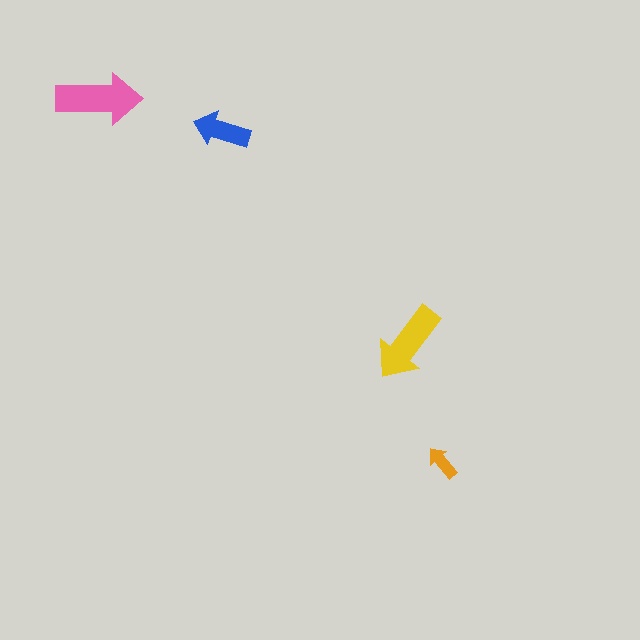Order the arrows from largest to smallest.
the pink one, the yellow one, the blue one, the orange one.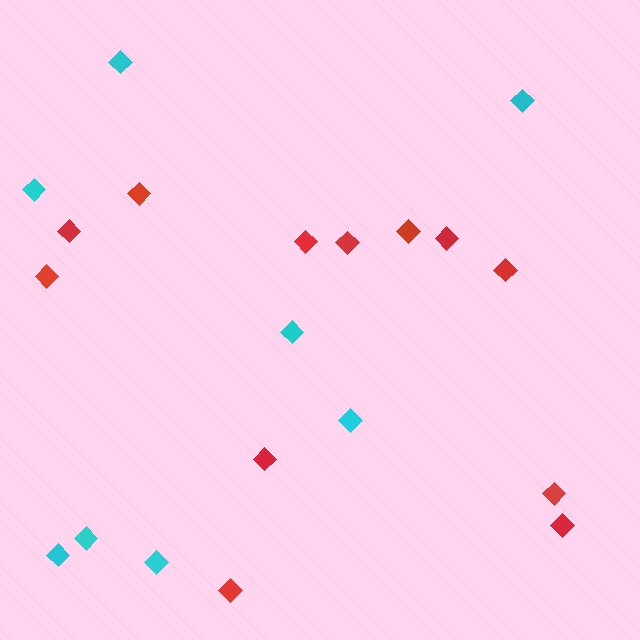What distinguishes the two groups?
There are 2 groups: one group of red diamonds (12) and one group of cyan diamonds (8).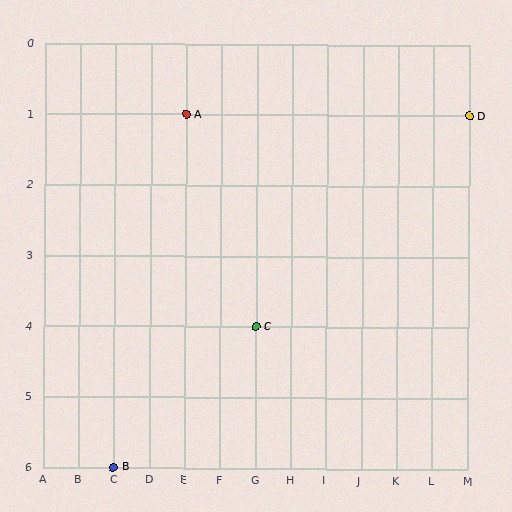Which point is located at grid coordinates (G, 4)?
Point C is at (G, 4).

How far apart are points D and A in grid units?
Points D and A are 8 columns apart.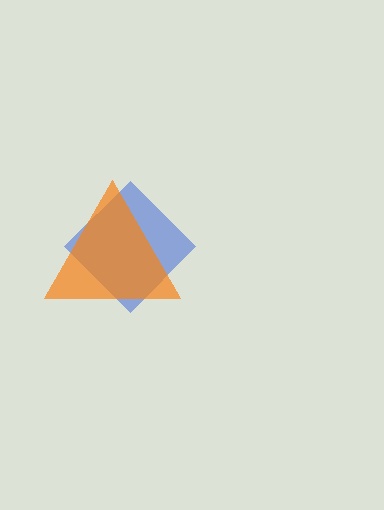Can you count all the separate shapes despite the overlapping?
Yes, there are 2 separate shapes.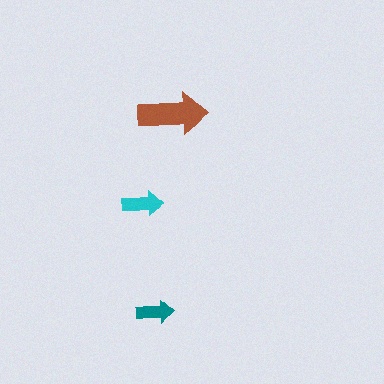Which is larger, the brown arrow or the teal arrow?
The brown one.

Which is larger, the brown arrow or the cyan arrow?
The brown one.